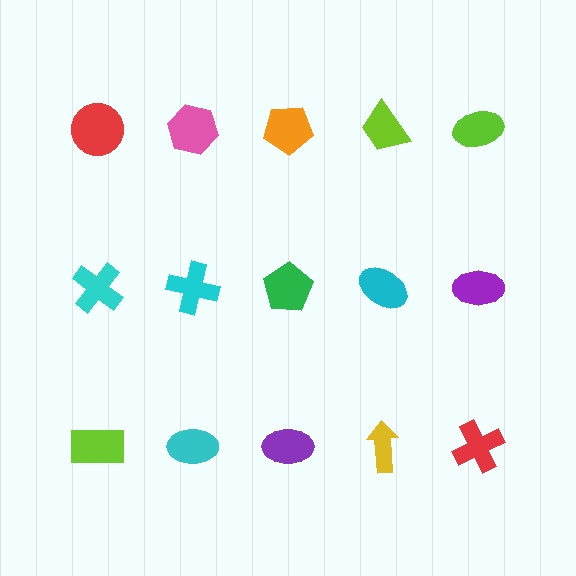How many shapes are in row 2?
5 shapes.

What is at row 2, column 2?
A cyan cross.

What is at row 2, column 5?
A purple ellipse.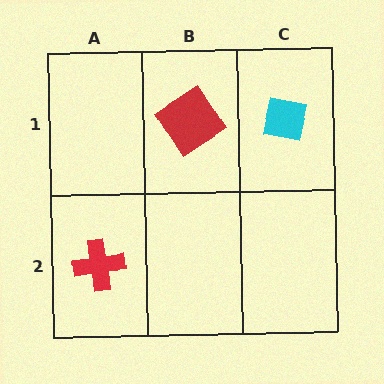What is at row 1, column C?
A cyan square.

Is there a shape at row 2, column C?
No, that cell is empty.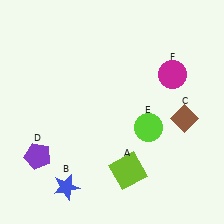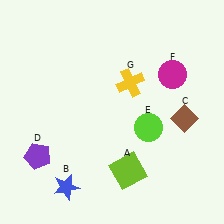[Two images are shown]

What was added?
A yellow cross (G) was added in Image 2.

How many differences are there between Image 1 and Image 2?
There is 1 difference between the two images.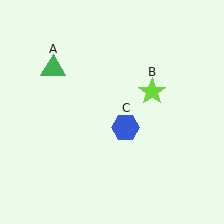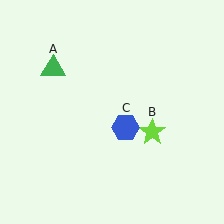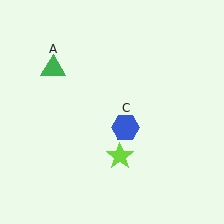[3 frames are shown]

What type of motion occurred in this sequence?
The lime star (object B) rotated clockwise around the center of the scene.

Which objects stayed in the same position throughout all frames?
Green triangle (object A) and blue hexagon (object C) remained stationary.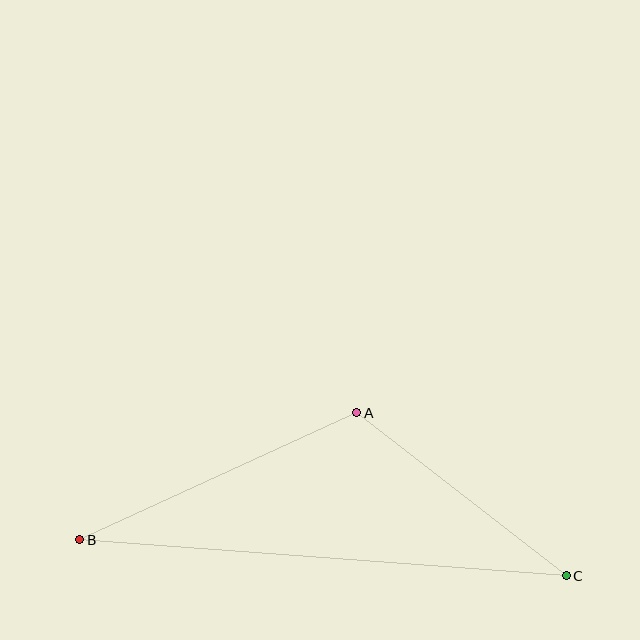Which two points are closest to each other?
Points A and C are closest to each other.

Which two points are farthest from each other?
Points B and C are farthest from each other.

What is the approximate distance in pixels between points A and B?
The distance between A and B is approximately 305 pixels.